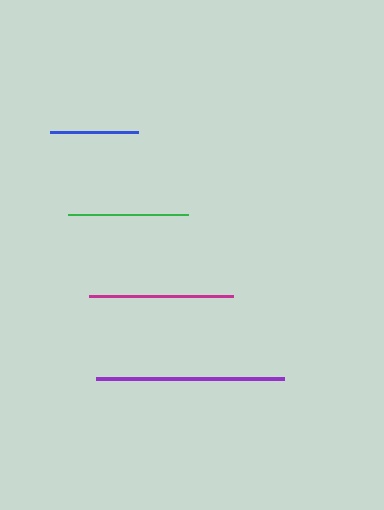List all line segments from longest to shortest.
From longest to shortest: purple, magenta, green, blue.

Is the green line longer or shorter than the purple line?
The purple line is longer than the green line.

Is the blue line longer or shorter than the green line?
The green line is longer than the blue line.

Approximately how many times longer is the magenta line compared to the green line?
The magenta line is approximately 1.2 times the length of the green line.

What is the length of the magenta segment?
The magenta segment is approximately 144 pixels long.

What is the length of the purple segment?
The purple segment is approximately 188 pixels long.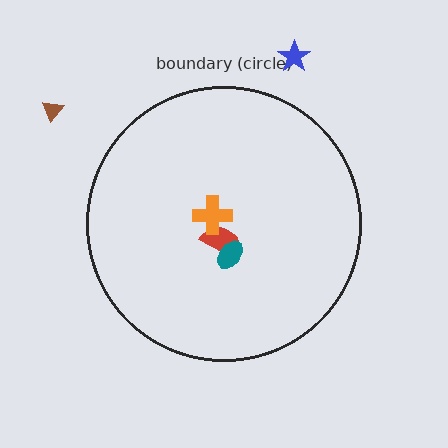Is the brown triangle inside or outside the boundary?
Outside.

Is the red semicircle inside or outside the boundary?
Inside.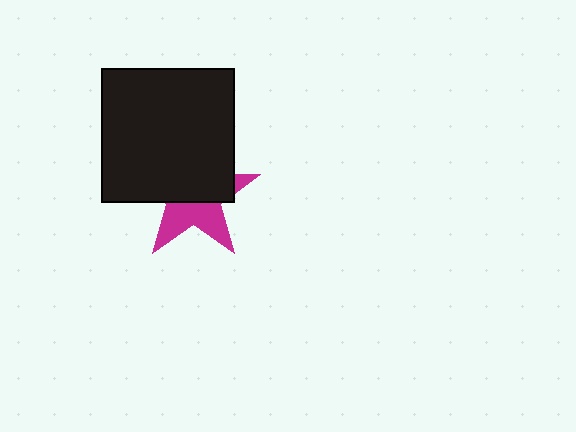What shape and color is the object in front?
The object in front is a black rectangle.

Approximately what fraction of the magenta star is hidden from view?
Roughly 58% of the magenta star is hidden behind the black rectangle.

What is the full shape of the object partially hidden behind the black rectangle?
The partially hidden object is a magenta star.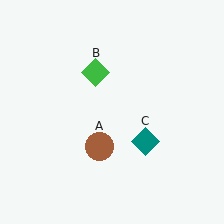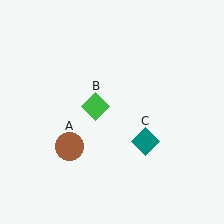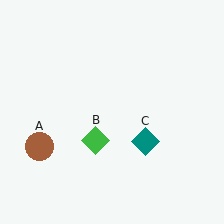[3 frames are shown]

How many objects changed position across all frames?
2 objects changed position: brown circle (object A), green diamond (object B).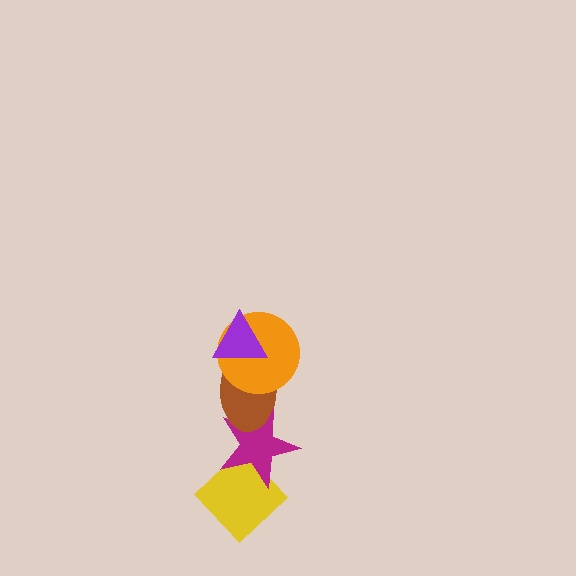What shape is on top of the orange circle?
The purple triangle is on top of the orange circle.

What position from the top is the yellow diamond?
The yellow diamond is 5th from the top.